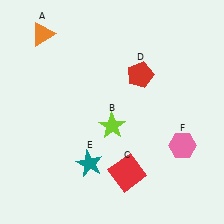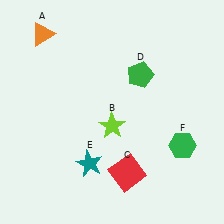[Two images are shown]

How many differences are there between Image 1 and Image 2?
There are 2 differences between the two images.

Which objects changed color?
D changed from red to green. F changed from pink to green.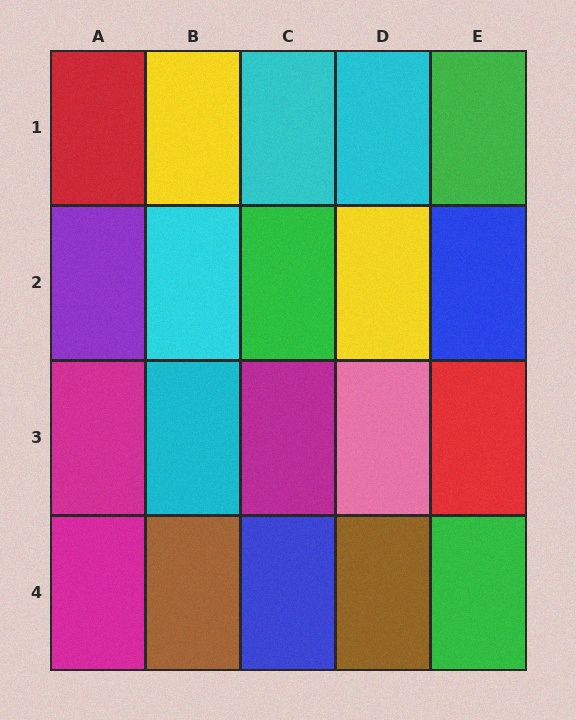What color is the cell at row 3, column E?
Red.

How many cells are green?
3 cells are green.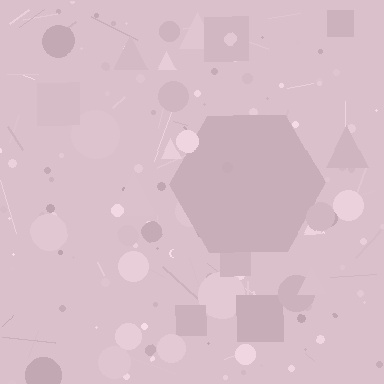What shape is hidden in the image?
A hexagon is hidden in the image.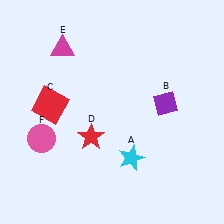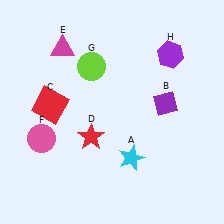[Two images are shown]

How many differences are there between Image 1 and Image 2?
There are 2 differences between the two images.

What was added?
A lime circle (G), a purple hexagon (H) were added in Image 2.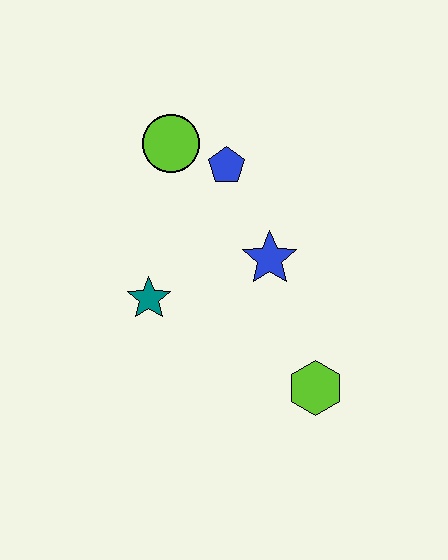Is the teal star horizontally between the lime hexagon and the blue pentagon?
No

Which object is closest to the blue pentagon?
The lime circle is closest to the blue pentagon.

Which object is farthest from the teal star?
The lime hexagon is farthest from the teal star.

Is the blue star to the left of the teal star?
No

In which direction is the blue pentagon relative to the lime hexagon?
The blue pentagon is above the lime hexagon.